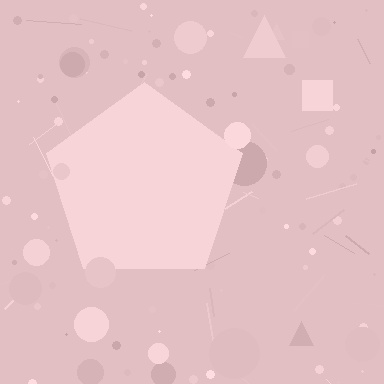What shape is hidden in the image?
A pentagon is hidden in the image.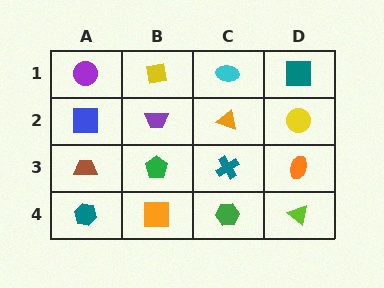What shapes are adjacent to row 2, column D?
A teal square (row 1, column D), an orange ellipse (row 3, column D), an orange triangle (row 2, column C).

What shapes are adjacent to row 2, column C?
A cyan ellipse (row 1, column C), a teal cross (row 3, column C), a purple trapezoid (row 2, column B), a yellow circle (row 2, column D).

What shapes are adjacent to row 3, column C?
An orange triangle (row 2, column C), a green hexagon (row 4, column C), a green pentagon (row 3, column B), an orange ellipse (row 3, column D).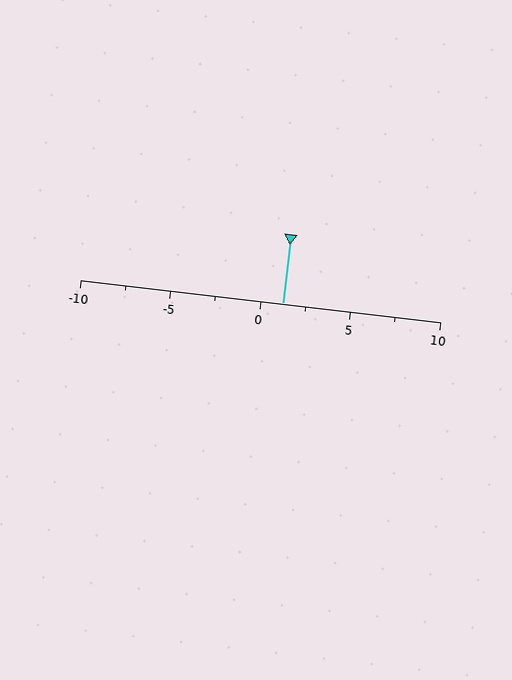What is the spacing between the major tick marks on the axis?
The major ticks are spaced 5 apart.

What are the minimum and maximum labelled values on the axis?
The axis runs from -10 to 10.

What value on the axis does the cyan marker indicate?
The marker indicates approximately 1.2.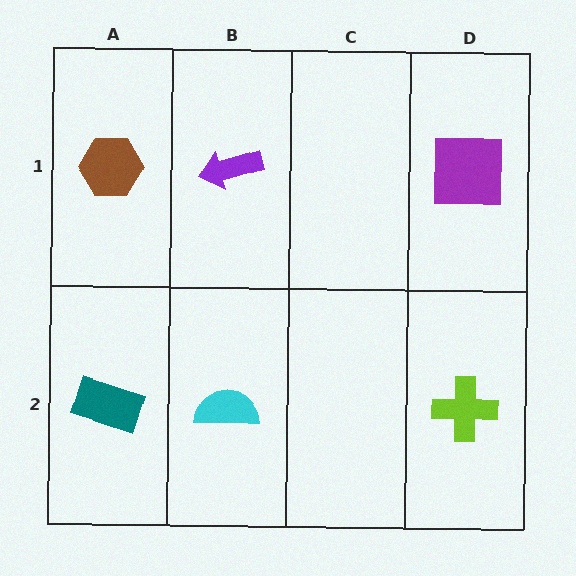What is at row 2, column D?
A lime cross.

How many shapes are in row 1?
3 shapes.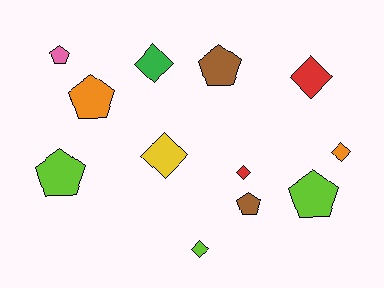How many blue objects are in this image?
There are no blue objects.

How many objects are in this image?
There are 12 objects.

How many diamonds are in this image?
There are 6 diamonds.